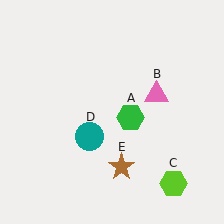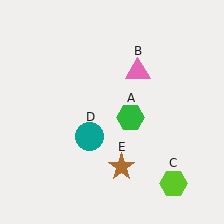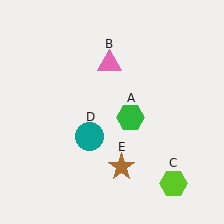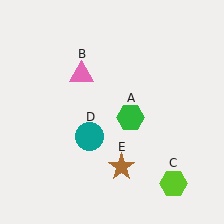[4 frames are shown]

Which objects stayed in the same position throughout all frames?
Green hexagon (object A) and lime hexagon (object C) and teal circle (object D) and brown star (object E) remained stationary.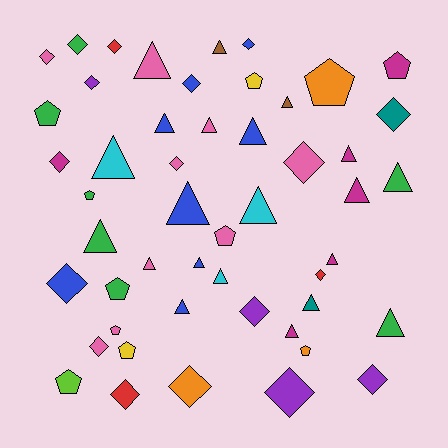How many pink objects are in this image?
There are 9 pink objects.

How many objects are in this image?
There are 50 objects.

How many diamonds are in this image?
There are 18 diamonds.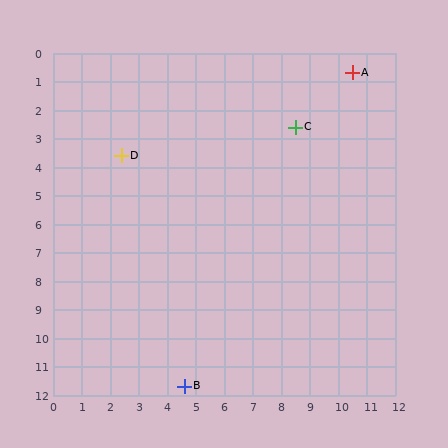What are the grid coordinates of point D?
Point D is at approximately (2.4, 3.6).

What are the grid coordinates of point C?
Point C is at approximately (8.5, 2.6).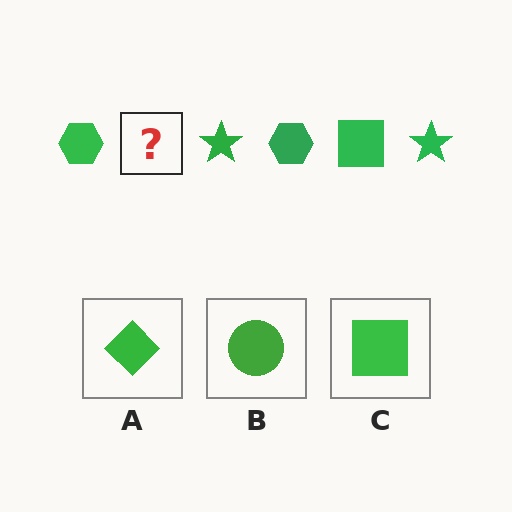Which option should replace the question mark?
Option C.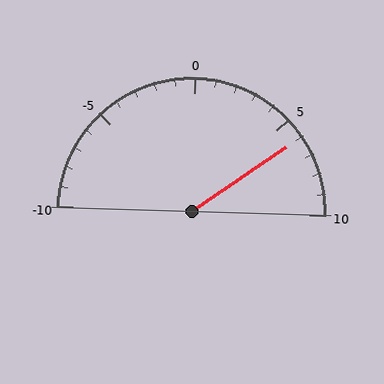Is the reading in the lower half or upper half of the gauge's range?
The reading is in the upper half of the range (-10 to 10).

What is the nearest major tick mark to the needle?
The nearest major tick mark is 5.